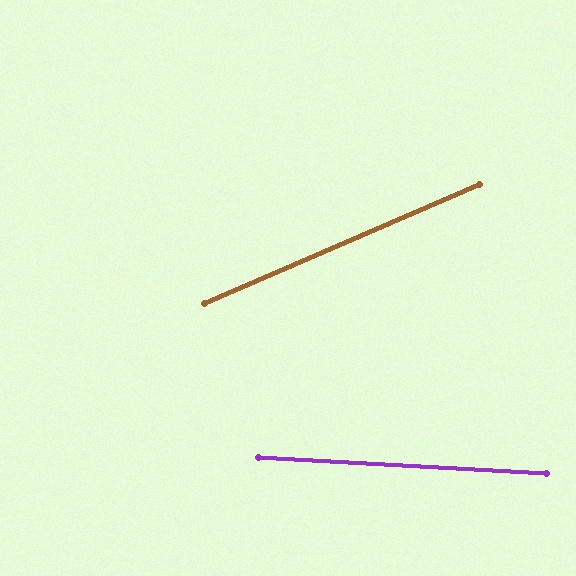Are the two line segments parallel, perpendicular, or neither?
Neither parallel nor perpendicular — they differ by about 26°.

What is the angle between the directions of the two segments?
Approximately 26 degrees.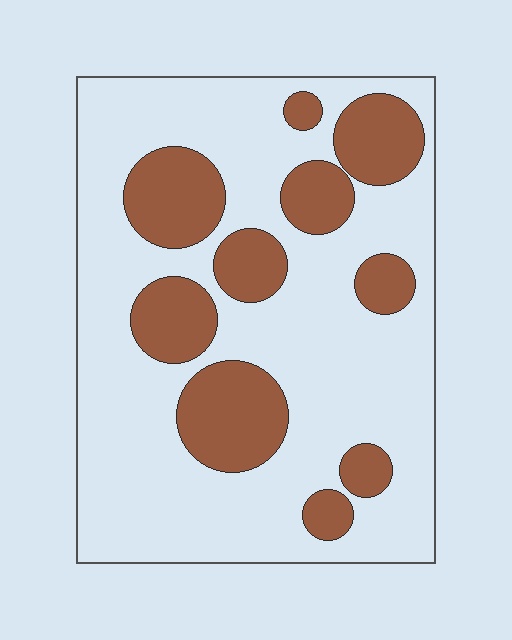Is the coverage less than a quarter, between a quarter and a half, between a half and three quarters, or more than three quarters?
Between a quarter and a half.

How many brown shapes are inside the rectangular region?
10.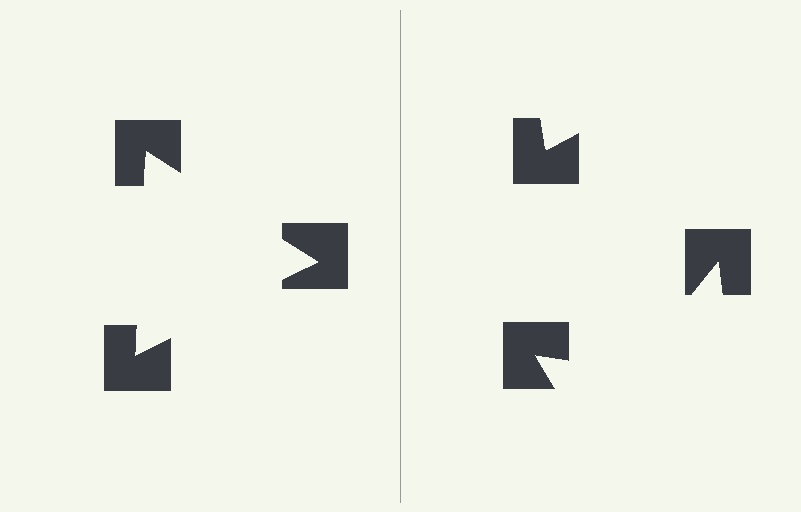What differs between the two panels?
The notched squares are positioned identically on both sides; only the wedge orientations differ. On the left they align to a triangle; on the right they are misaligned.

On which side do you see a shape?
An illusory triangle appears on the left side. On the right side the wedge cuts are rotated, so no coherent shape forms.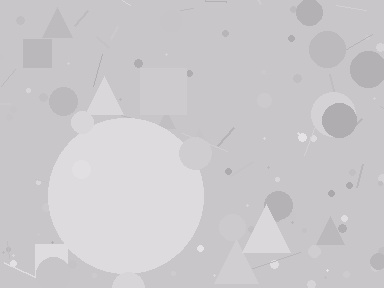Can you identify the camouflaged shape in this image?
The camouflaged shape is a circle.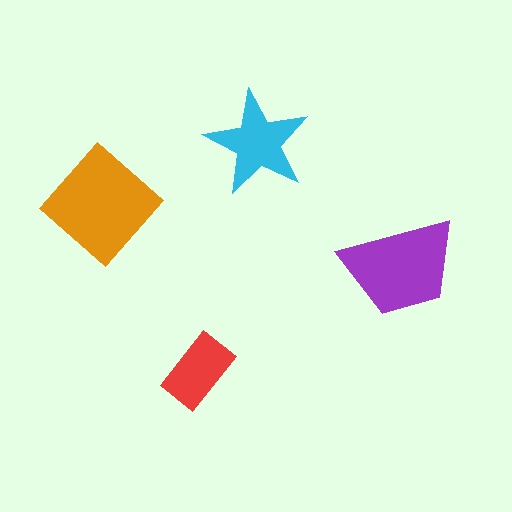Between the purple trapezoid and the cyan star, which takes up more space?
The purple trapezoid.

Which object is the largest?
The orange diamond.